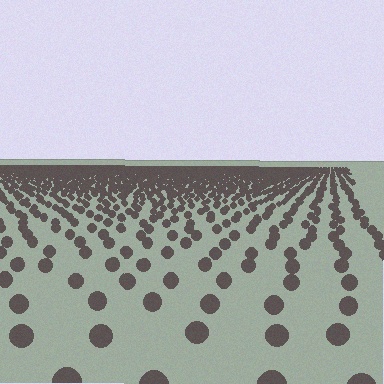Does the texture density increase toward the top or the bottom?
Density increases toward the top.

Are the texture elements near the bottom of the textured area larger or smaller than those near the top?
Larger. Near the bottom, elements are closer to the viewer and appear at a bigger on-screen size.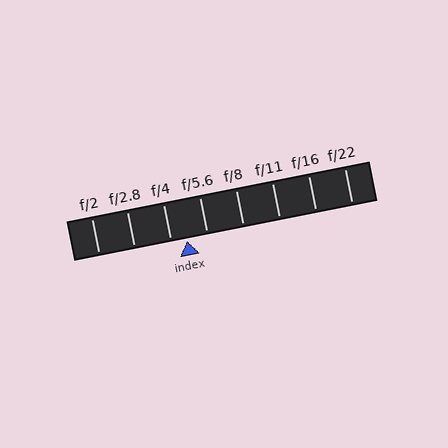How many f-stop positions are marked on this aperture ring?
There are 8 f-stop positions marked.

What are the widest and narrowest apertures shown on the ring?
The widest aperture shown is f/2 and the narrowest is f/22.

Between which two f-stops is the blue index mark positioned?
The index mark is between f/4 and f/5.6.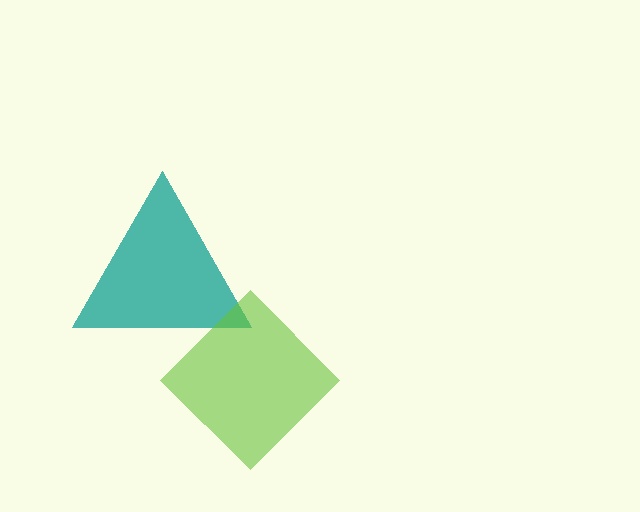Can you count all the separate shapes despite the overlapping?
Yes, there are 2 separate shapes.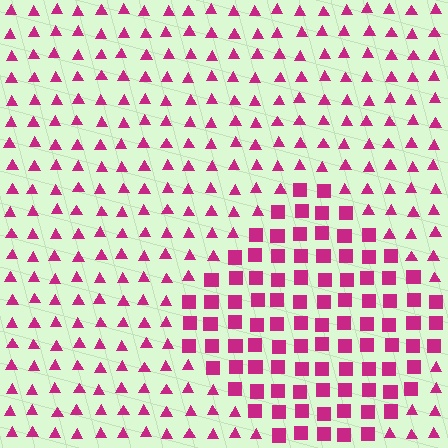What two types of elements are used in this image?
The image uses squares inside the diamond region and triangles outside it.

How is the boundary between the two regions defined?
The boundary is defined by a change in element shape: squares inside vs. triangles outside. All elements share the same color and spacing.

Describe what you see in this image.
The image is filled with small magenta elements arranged in a uniform grid. A diamond-shaped region contains squares, while the surrounding area contains triangles. The boundary is defined purely by the change in element shape.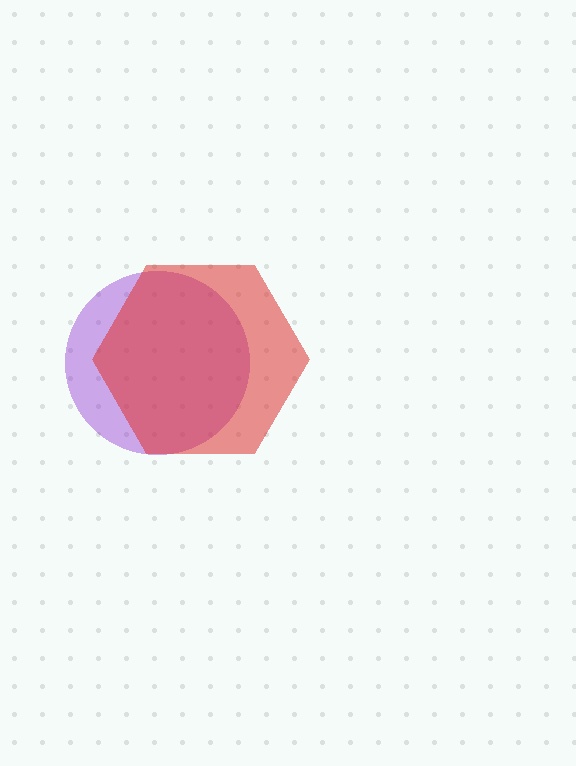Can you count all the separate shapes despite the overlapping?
Yes, there are 2 separate shapes.